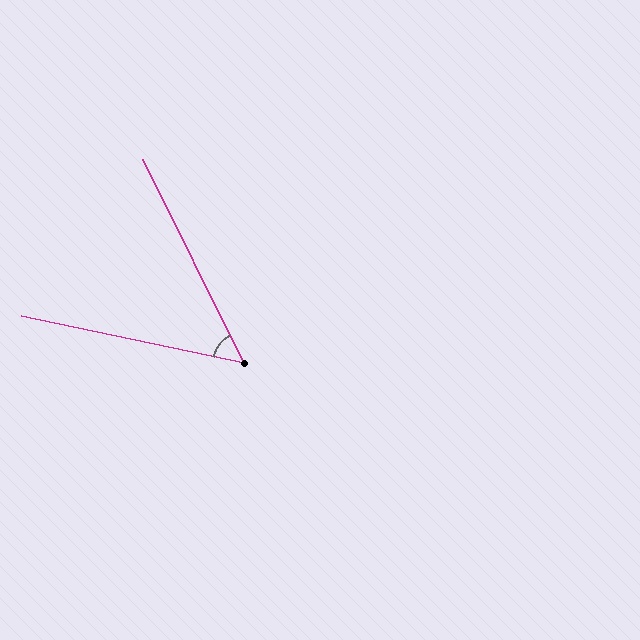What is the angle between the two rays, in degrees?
Approximately 52 degrees.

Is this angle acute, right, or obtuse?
It is acute.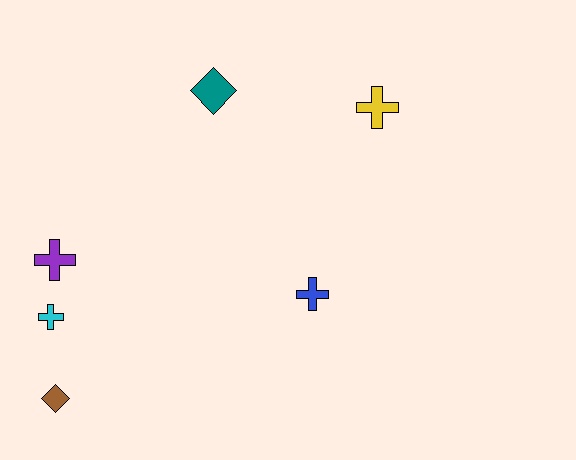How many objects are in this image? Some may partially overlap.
There are 6 objects.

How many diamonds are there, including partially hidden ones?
There are 2 diamonds.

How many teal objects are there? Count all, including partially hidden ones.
There is 1 teal object.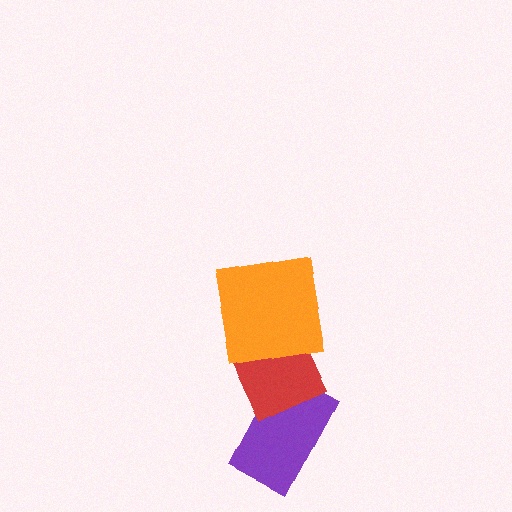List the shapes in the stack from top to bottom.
From top to bottom: the orange square, the red diamond, the purple rectangle.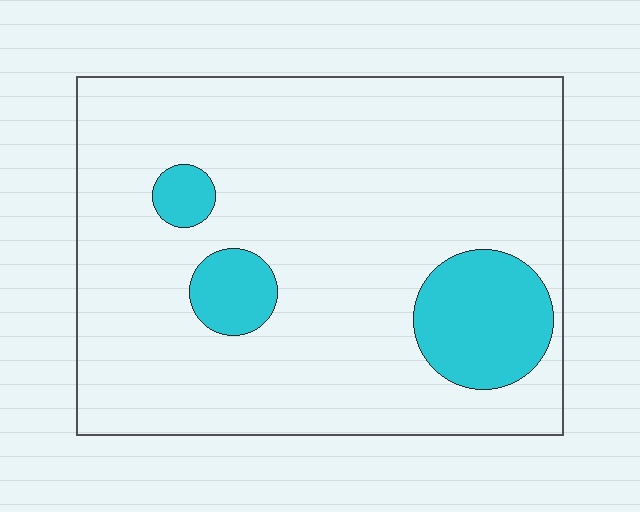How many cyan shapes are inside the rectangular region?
3.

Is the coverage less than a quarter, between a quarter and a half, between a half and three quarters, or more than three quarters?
Less than a quarter.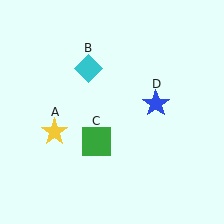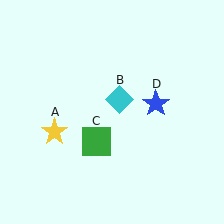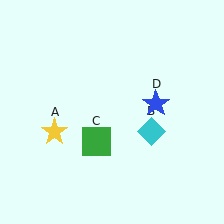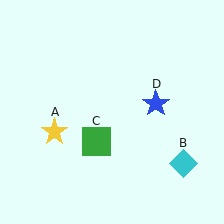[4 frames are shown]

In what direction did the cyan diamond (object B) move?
The cyan diamond (object B) moved down and to the right.